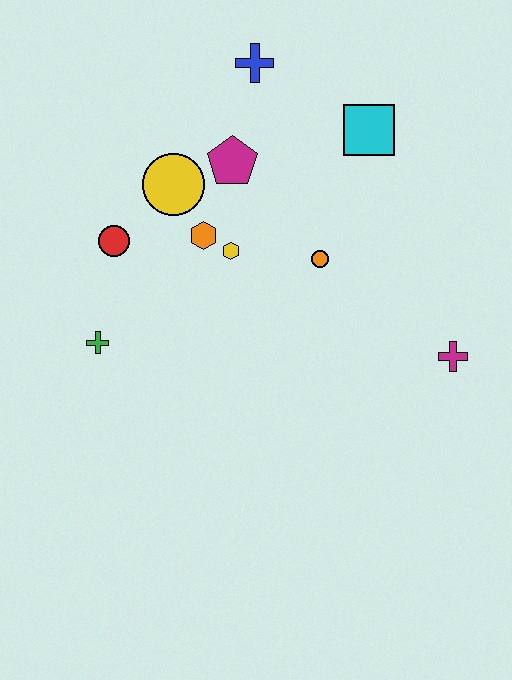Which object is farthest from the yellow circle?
The magenta cross is farthest from the yellow circle.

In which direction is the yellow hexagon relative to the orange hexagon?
The yellow hexagon is to the right of the orange hexagon.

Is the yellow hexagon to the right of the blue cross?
No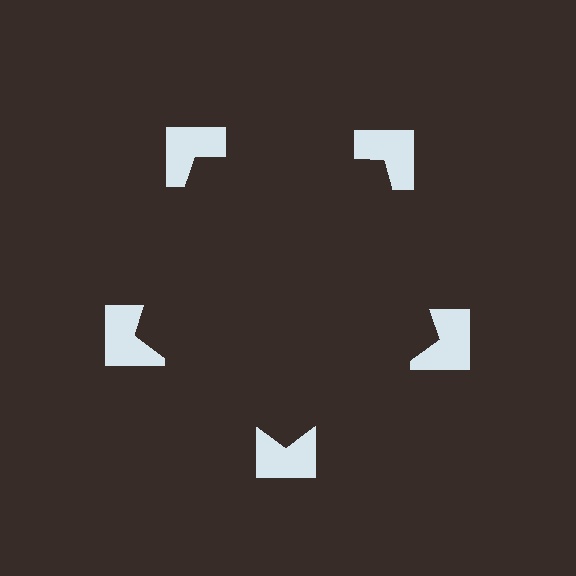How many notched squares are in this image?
There are 5 — one at each vertex of the illusory pentagon.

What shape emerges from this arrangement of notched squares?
An illusory pentagon — its edges are inferred from the aligned wedge cuts in the notched squares, not physically drawn.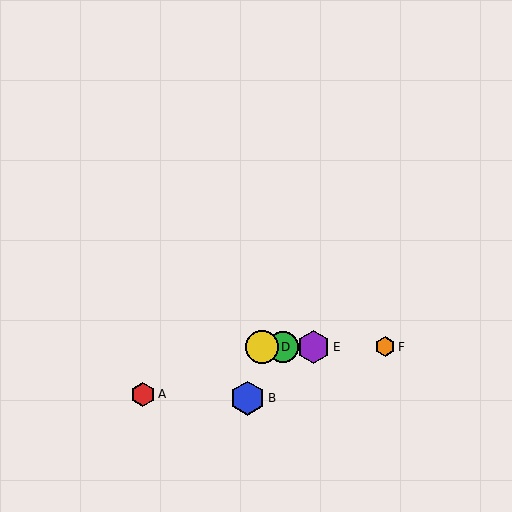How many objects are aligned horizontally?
4 objects (C, D, E, F) are aligned horizontally.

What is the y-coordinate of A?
Object A is at y≈394.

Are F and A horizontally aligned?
No, F is at y≈347 and A is at y≈394.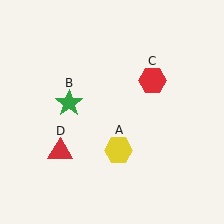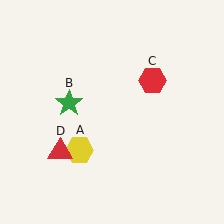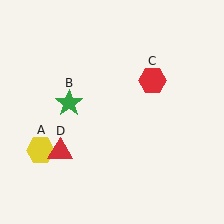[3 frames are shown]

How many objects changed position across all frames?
1 object changed position: yellow hexagon (object A).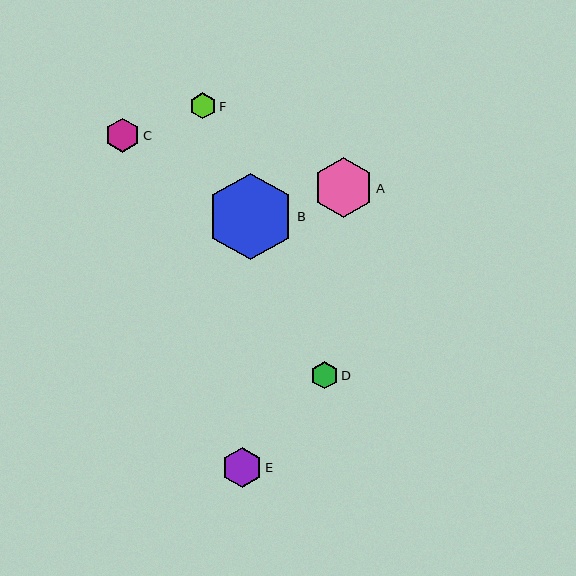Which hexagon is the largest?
Hexagon B is the largest with a size of approximately 87 pixels.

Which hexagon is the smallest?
Hexagon F is the smallest with a size of approximately 26 pixels.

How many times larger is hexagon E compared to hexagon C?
Hexagon E is approximately 1.2 times the size of hexagon C.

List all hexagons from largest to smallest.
From largest to smallest: B, A, E, C, D, F.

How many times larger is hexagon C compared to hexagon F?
Hexagon C is approximately 1.3 times the size of hexagon F.